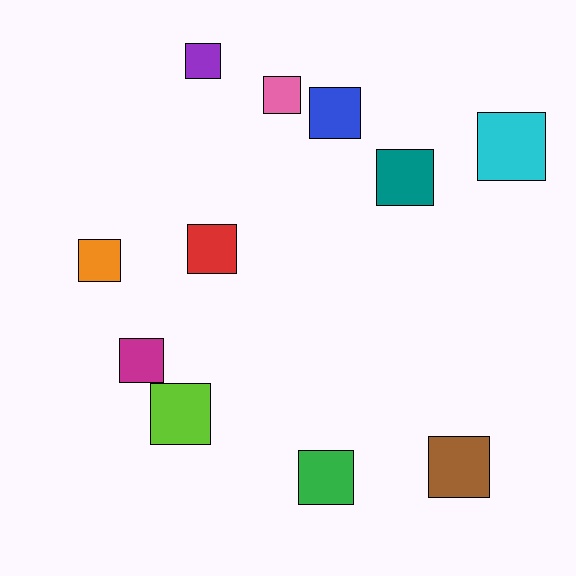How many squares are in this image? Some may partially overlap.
There are 11 squares.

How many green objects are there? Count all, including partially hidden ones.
There is 1 green object.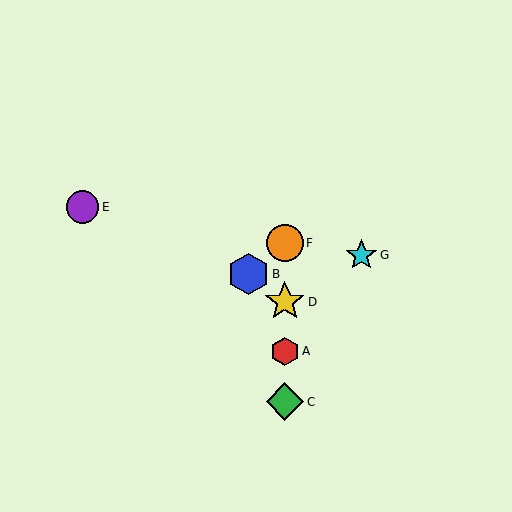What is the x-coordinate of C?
Object C is at x≈285.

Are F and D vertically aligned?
Yes, both are at x≈285.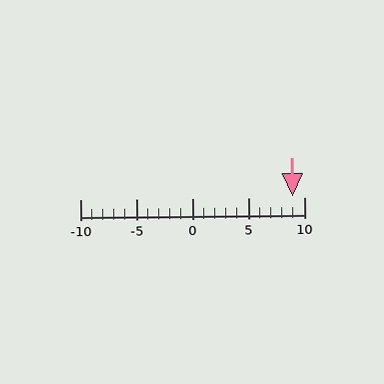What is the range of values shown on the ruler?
The ruler shows values from -10 to 10.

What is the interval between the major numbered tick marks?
The major tick marks are spaced 5 units apart.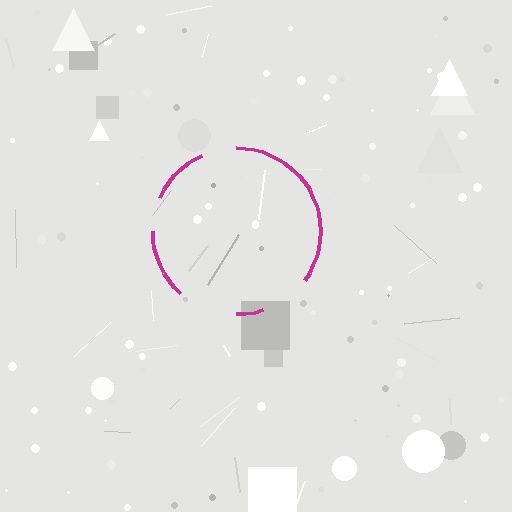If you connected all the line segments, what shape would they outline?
They would outline a circle.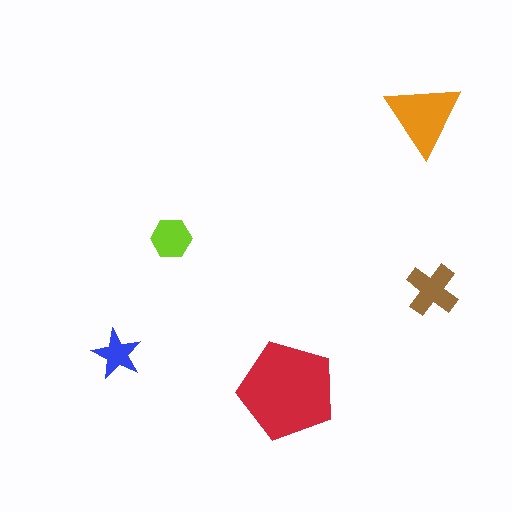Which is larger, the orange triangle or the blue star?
The orange triangle.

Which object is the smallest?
The blue star.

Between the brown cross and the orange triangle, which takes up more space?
The orange triangle.